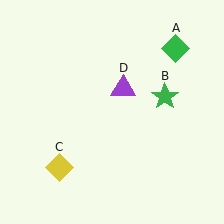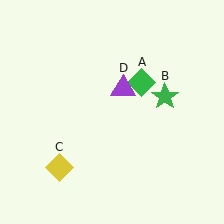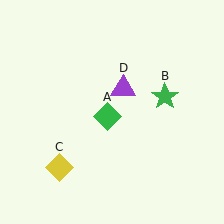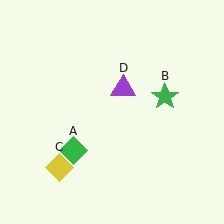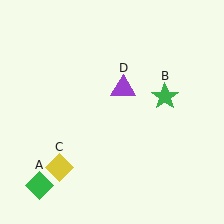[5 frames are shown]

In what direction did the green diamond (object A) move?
The green diamond (object A) moved down and to the left.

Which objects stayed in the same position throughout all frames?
Green star (object B) and yellow diamond (object C) and purple triangle (object D) remained stationary.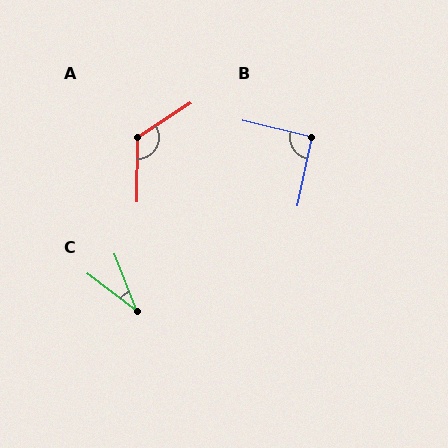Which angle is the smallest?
C, at approximately 31 degrees.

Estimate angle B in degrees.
Approximately 92 degrees.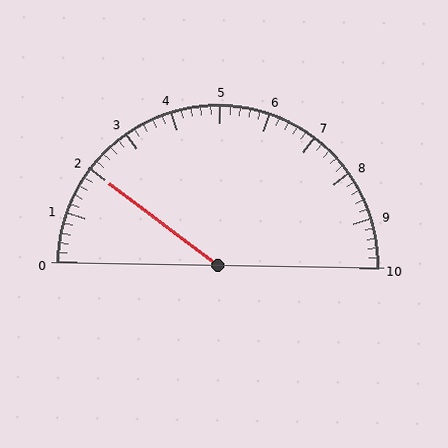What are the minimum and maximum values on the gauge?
The gauge ranges from 0 to 10.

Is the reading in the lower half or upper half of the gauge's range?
The reading is in the lower half of the range (0 to 10).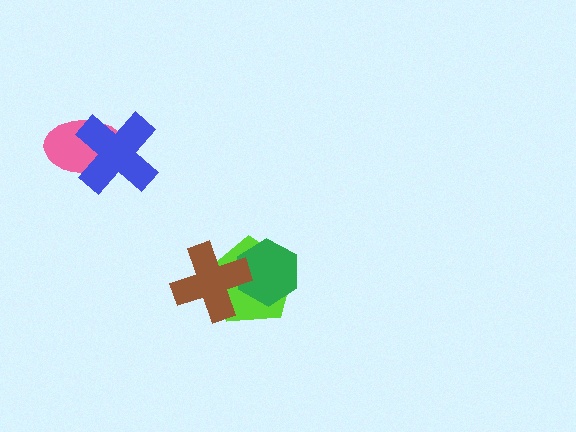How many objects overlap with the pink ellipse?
1 object overlaps with the pink ellipse.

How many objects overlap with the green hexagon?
2 objects overlap with the green hexagon.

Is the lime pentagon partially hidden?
Yes, it is partially covered by another shape.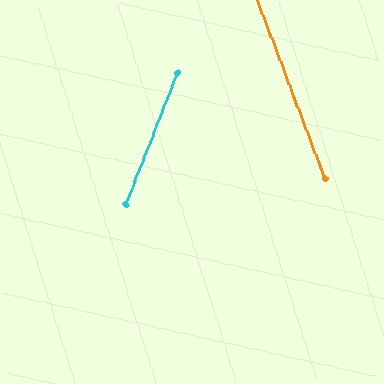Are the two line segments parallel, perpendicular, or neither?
Neither parallel nor perpendicular — they differ by about 42°.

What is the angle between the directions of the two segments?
Approximately 42 degrees.